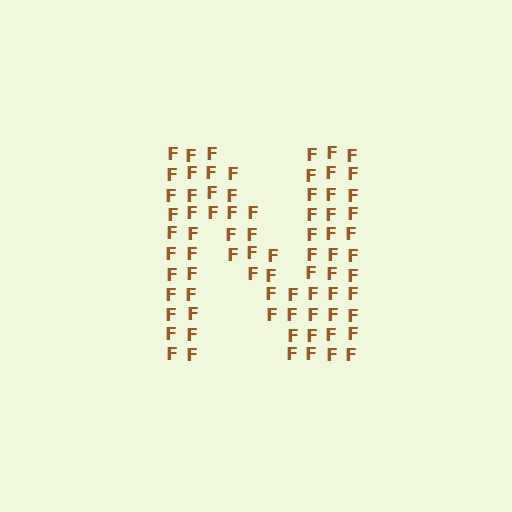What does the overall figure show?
The overall figure shows the letter N.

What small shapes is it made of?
It is made of small letter F's.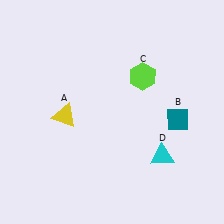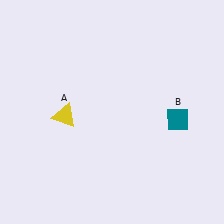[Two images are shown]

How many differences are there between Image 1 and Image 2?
There are 2 differences between the two images.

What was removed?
The lime hexagon (C), the cyan triangle (D) were removed in Image 2.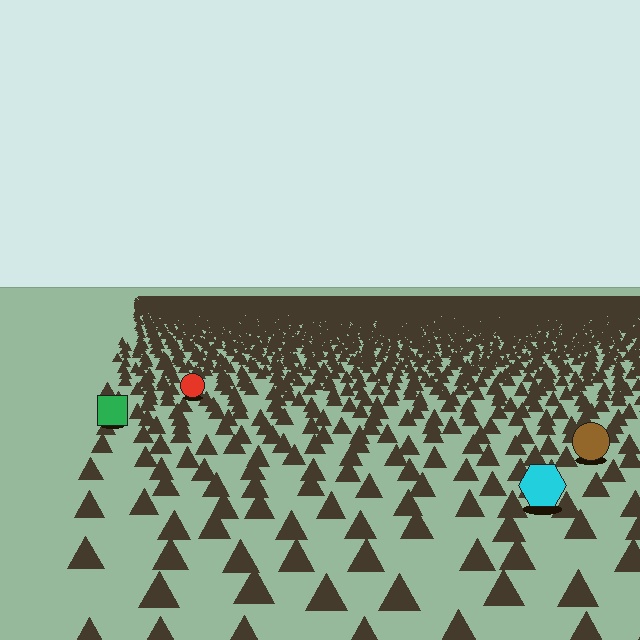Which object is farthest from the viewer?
The red circle is farthest from the viewer. It appears smaller and the ground texture around it is denser.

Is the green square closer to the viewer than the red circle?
Yes. The green square is closer — you can tell from the texture gradient: the ground texture is coarser near it.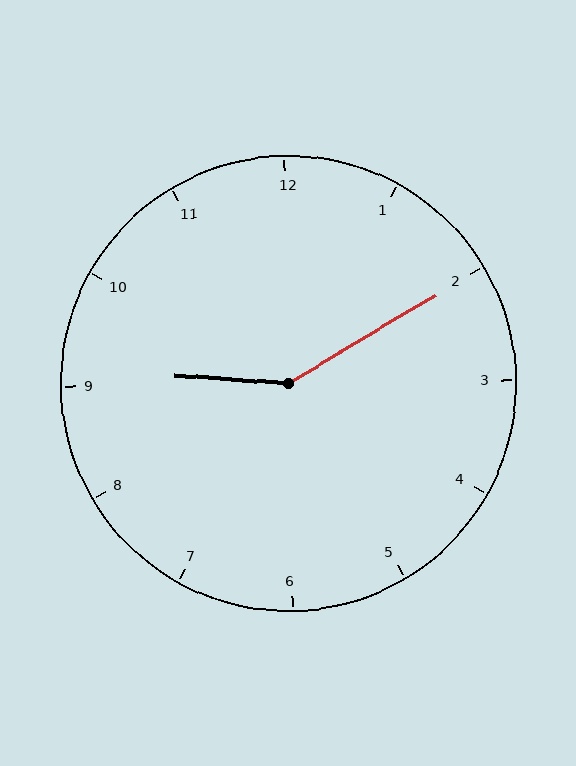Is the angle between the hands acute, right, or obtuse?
It is obtuse.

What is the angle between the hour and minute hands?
Approximately 145 degrees.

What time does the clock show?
9:10.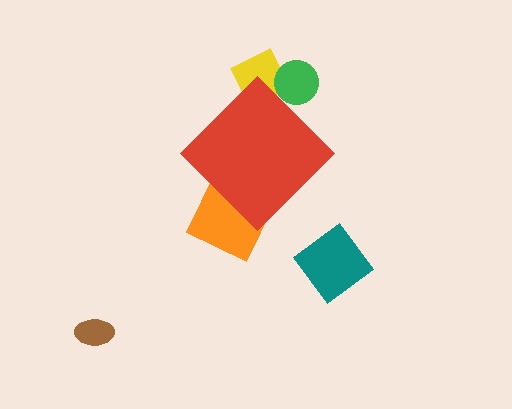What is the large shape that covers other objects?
A red diamond.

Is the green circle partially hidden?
Yes, the green circle is partially hidden behind the red diamond.